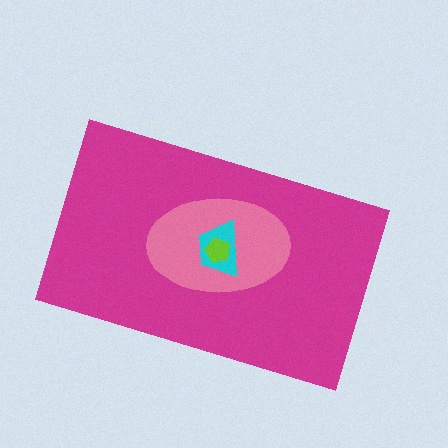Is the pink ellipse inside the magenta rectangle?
Yes.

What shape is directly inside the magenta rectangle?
The pink ellipse.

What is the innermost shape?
The lime pentagon.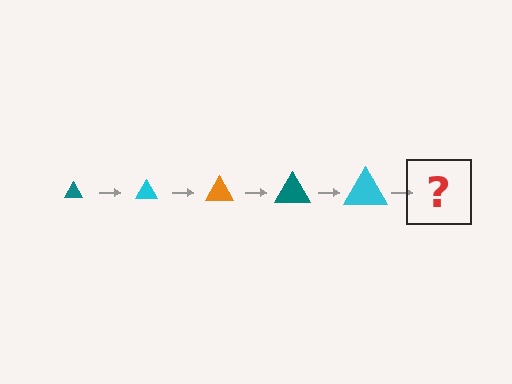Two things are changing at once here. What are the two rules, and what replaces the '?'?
The two rules are that the triangle grows larger each step and the color cycles through teal, cyan, and orange. The '?' should be an orange triangle, larger than the previous one.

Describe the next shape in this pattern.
It should be an orange triangle, larger than the previous one.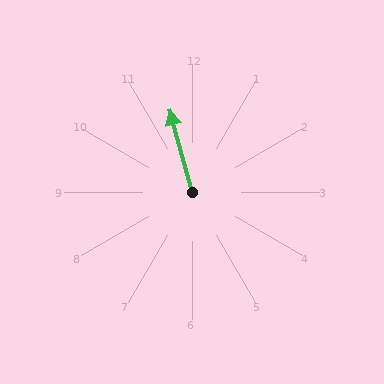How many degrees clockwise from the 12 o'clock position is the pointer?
Approximately 345 degrees.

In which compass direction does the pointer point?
North.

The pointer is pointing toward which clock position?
Roughly 11 o'clock.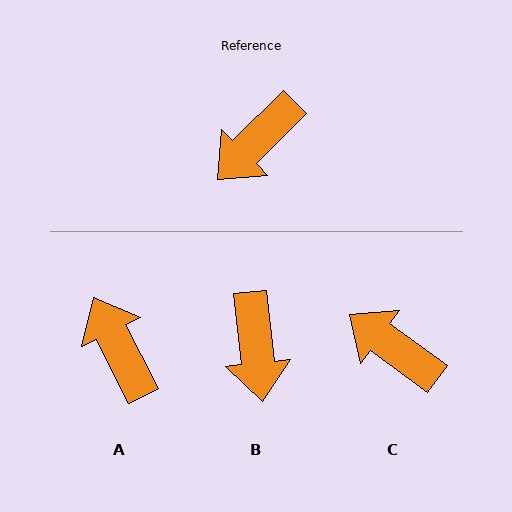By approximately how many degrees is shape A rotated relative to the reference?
Approximately 108 degrees clockwise.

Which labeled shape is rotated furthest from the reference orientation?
A, about 108 degrees away.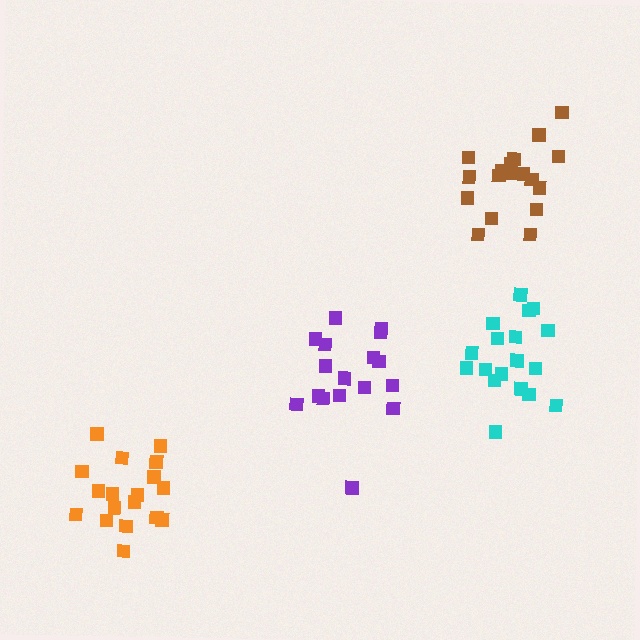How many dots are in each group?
Group 1: 18 dots, Group 2: 19 dots, Group 3: 18 dots, Group 4: 17 dots (72 total).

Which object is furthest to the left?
The orange cluster is leftmost.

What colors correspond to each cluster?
The clusters are colored: orange, brown, cyan, purple.